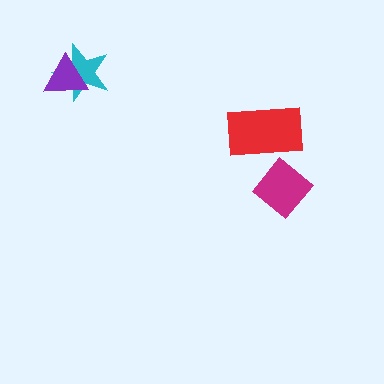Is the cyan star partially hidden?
Yes, it is partially covered by another shape.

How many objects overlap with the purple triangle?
1 object overlaps with the purple triangle.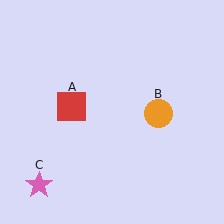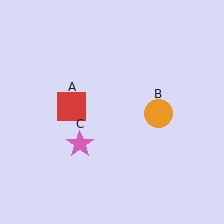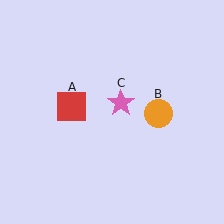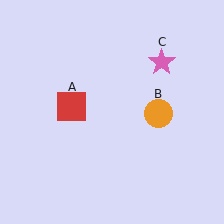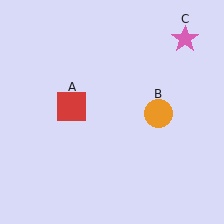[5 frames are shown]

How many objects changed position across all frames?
1 object changed position: pink star (object C).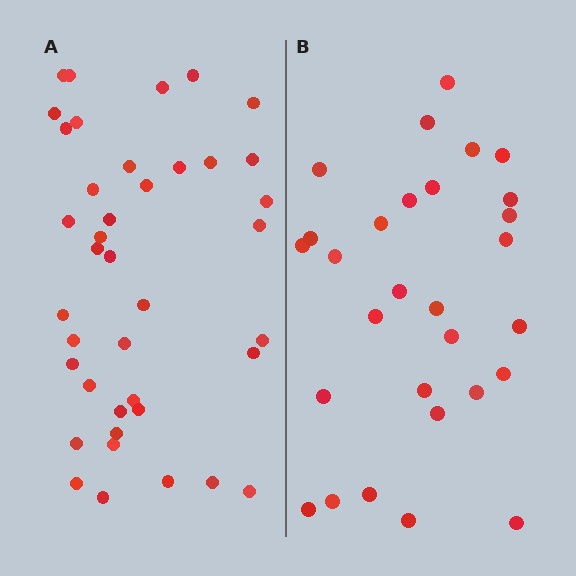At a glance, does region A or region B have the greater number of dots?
Region A (the left region) has more dots.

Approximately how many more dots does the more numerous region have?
Region A has roughly 12 or so more dots than region B.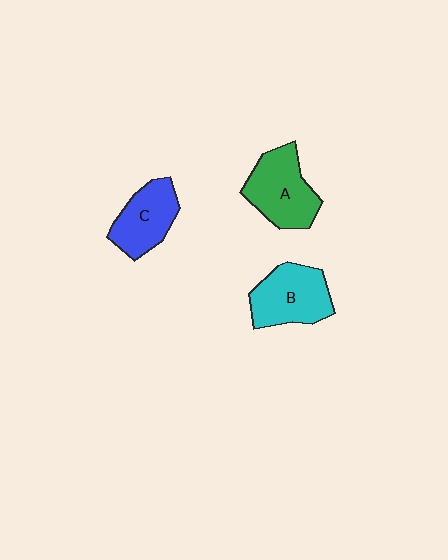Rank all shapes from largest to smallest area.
From largest to smallest: A (green), B (cyan), C (blue).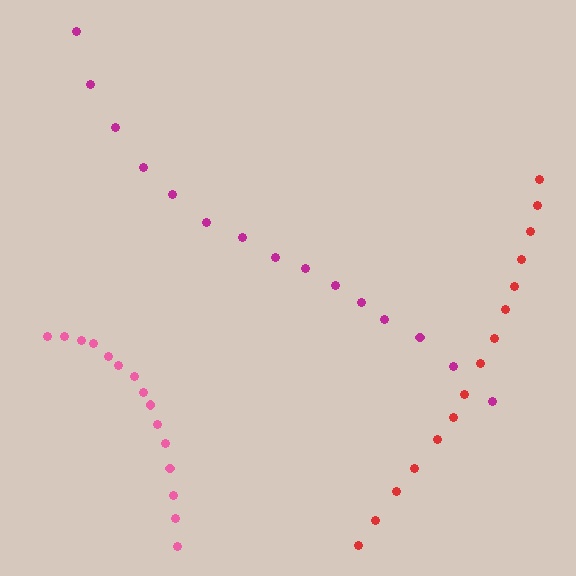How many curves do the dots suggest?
There are 3 distinct paths.